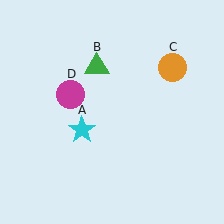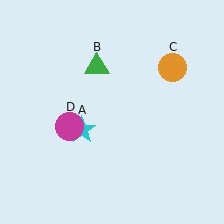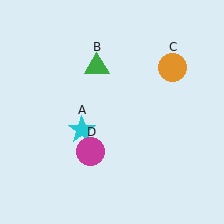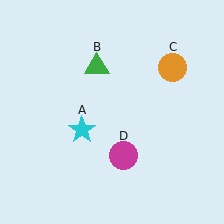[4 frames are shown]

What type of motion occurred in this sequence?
The magenta circle (object D) rotated counterclockwise around the center of the scene.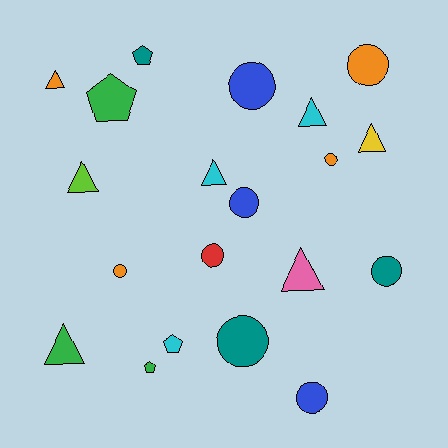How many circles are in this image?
There are 9 circles.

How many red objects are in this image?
There is 1 red object.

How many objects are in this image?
There are 20 objects.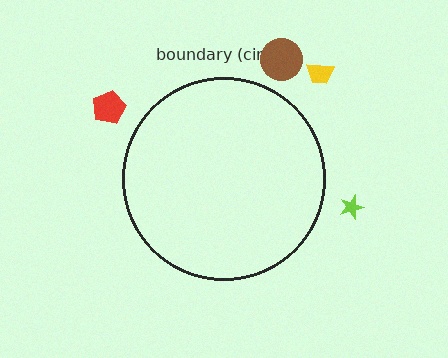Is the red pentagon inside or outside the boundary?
Outside.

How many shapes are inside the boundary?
0 inside, 4 outside.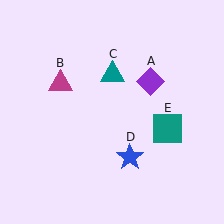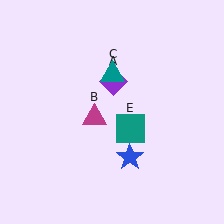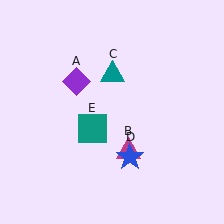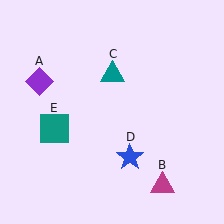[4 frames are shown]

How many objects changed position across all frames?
3 objects changed position: purple diamond (object A), magenta triangle (object B), teal square (object E).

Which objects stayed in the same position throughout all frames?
Teal triangle (object C) and blue star (object D) remained stationary.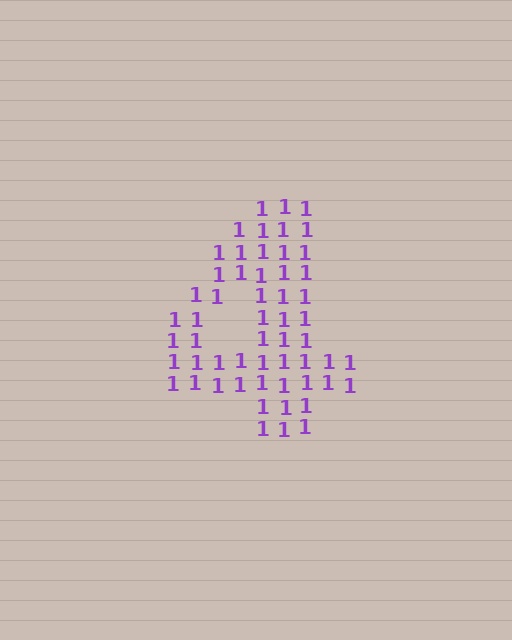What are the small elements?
The small elements are digit 1's.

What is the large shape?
The large shape is the digit 4.